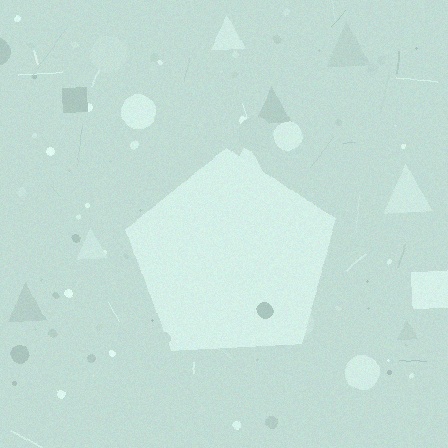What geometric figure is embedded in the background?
A pentagon is embedded in the background.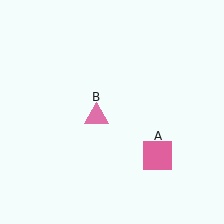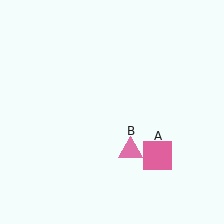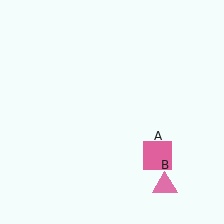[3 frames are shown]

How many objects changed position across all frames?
1 object changed position: pink triangle (object B).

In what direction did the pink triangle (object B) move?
The pink triangle (object B) moved down and to the right.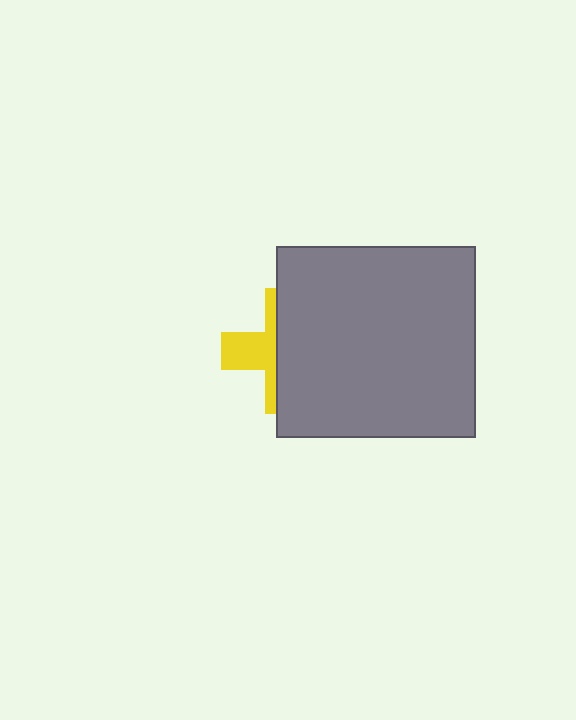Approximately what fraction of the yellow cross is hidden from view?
Roughly 64% of the yellow cross is hidden behind the gray rectangle.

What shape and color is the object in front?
The object in front is a gray rectangle.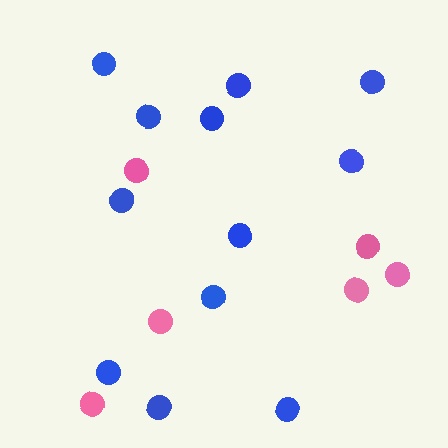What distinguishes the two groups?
There are 2 groups: one group of blue circles (12) and one group of pink circles (6).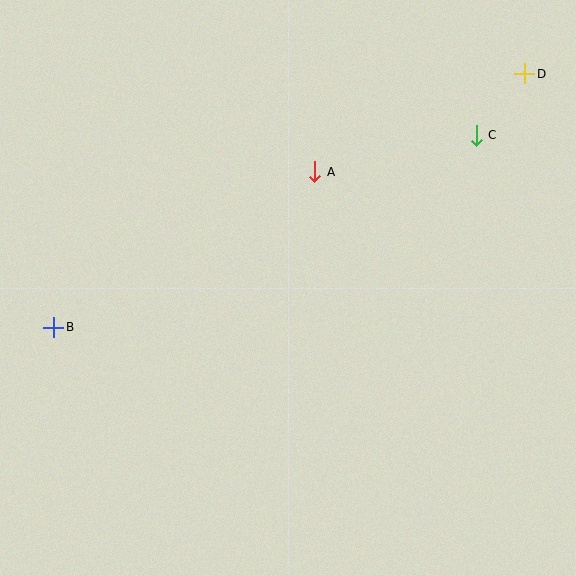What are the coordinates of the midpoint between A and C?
The midpoint between A and C is at (396, 153).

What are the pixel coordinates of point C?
Point C is at (476, 135).